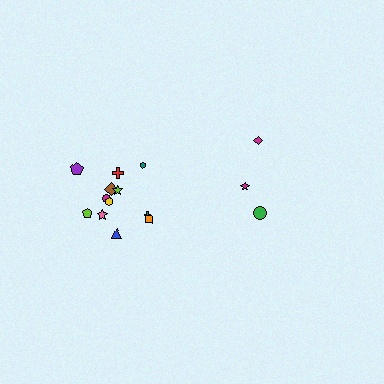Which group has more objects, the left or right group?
The left group.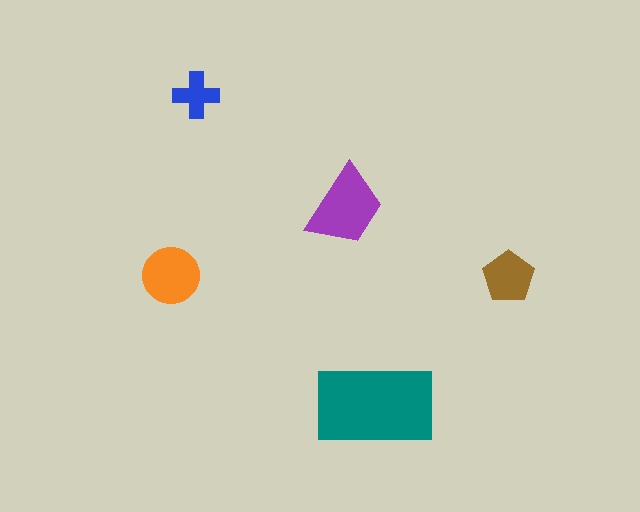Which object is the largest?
The teal rectangle.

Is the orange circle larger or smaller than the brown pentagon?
Larger.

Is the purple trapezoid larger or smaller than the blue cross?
Larger.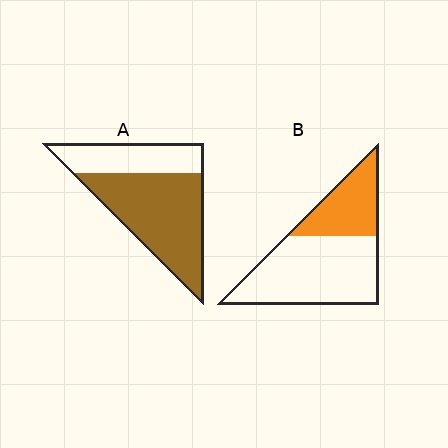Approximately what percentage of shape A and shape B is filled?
A is approximately 65% and B is approximately 35%.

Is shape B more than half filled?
No.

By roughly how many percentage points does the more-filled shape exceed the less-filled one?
By roughly 35 percentage points (A over B).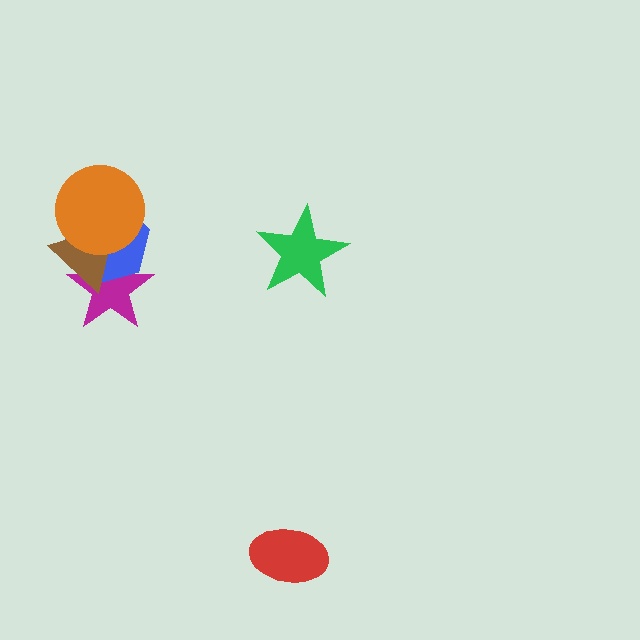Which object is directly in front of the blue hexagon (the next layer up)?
The brown triangle is directly in front of the blue hexagon.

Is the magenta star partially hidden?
Yes, it is partially covered by another shape.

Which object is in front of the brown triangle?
The orange circle is in front of the brown triangle.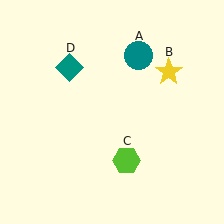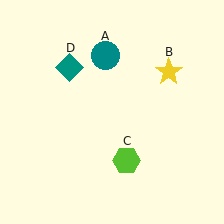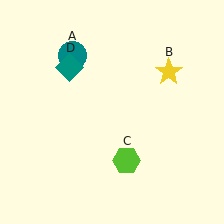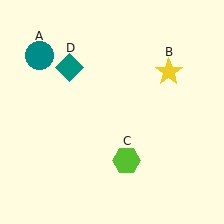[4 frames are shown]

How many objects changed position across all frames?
1 object changed position: teal circle (object A).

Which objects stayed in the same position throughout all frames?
Yellow star (object B) and lime hexagon (object C) and teal diamond (object D) remained stationary.